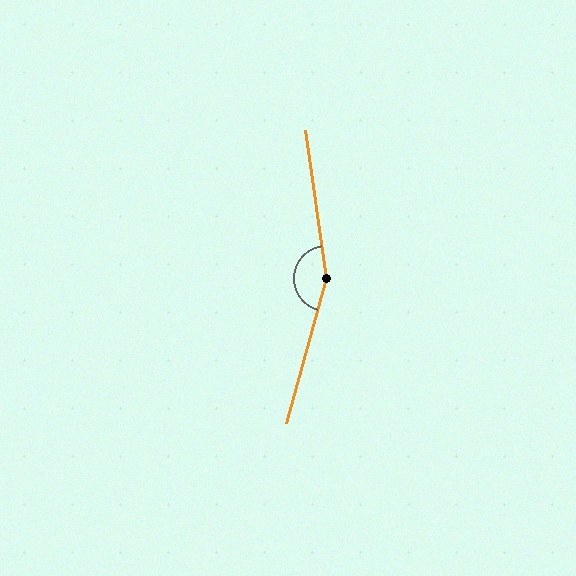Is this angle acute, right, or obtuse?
It is obtuse.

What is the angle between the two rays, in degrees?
Approximately 156 degrees.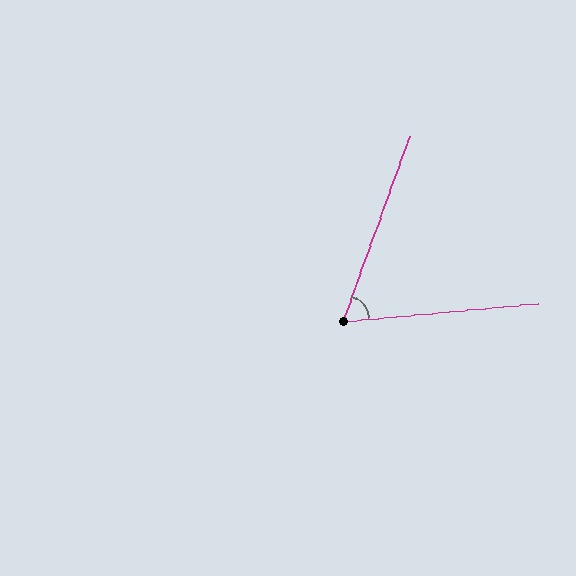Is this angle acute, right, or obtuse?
It is acute.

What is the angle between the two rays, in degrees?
Approximately 65 degrees.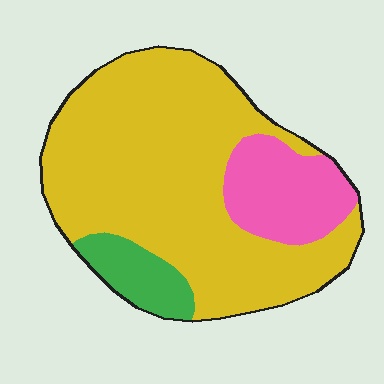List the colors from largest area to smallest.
From largest to smallest: yellow, pink, green.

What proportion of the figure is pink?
Pink takes up about one sixth (1/6) of the figure.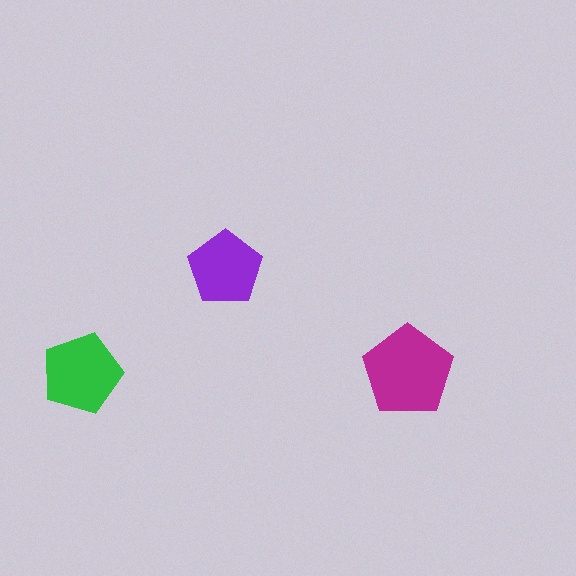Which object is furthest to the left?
The green pentagon is leftmost.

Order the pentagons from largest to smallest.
the magenta one, the green one, the purple one.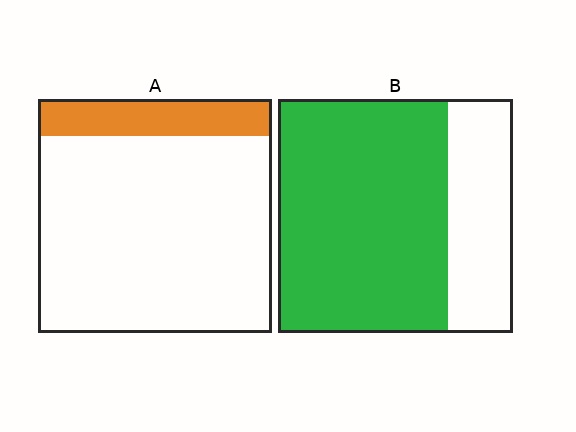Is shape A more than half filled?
No.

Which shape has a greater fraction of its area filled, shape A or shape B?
Shape B.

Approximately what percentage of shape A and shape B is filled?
A is approximately 15% and B is approximately 70%.